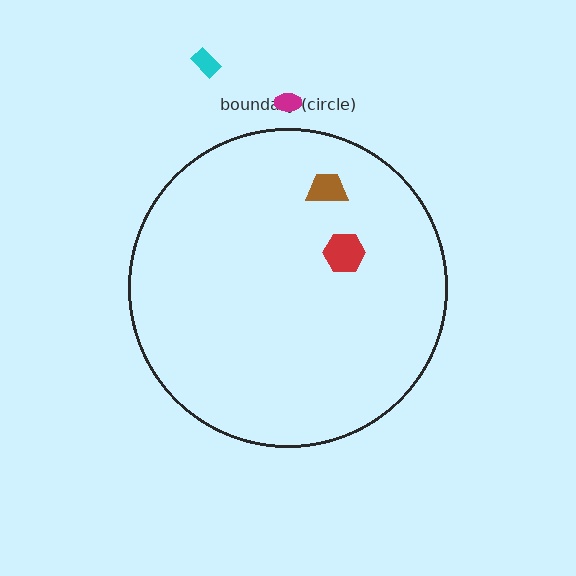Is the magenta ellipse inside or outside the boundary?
Outside.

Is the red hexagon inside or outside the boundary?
Inside.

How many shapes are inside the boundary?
2 inside, 2 outside.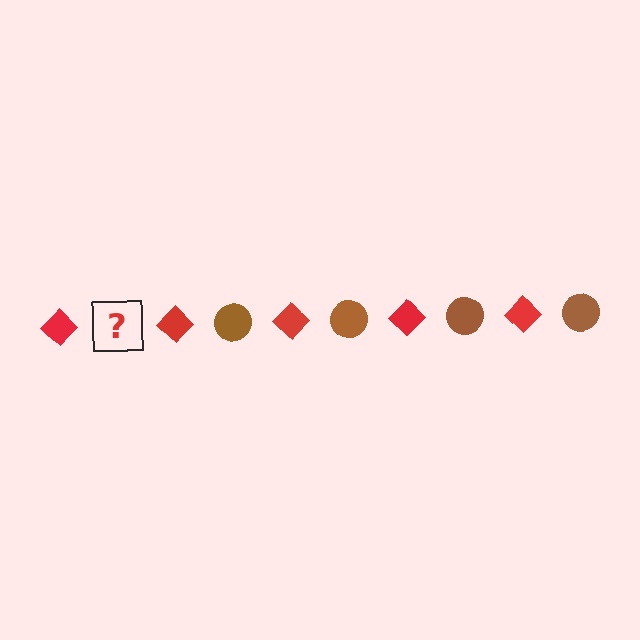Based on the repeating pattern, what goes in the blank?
The blank should be a brown circle.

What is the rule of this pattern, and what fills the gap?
The rule is that the pattern alternates between red diamond and brown circle. The gap should be filled with a brown circle.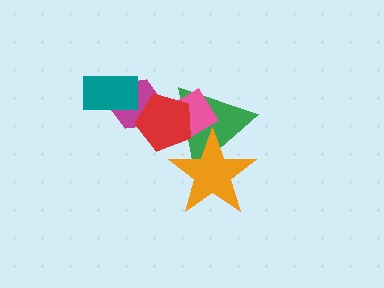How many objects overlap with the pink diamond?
3 objects overlap with the pink diamond.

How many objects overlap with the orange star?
2 objects overlap with the orange star.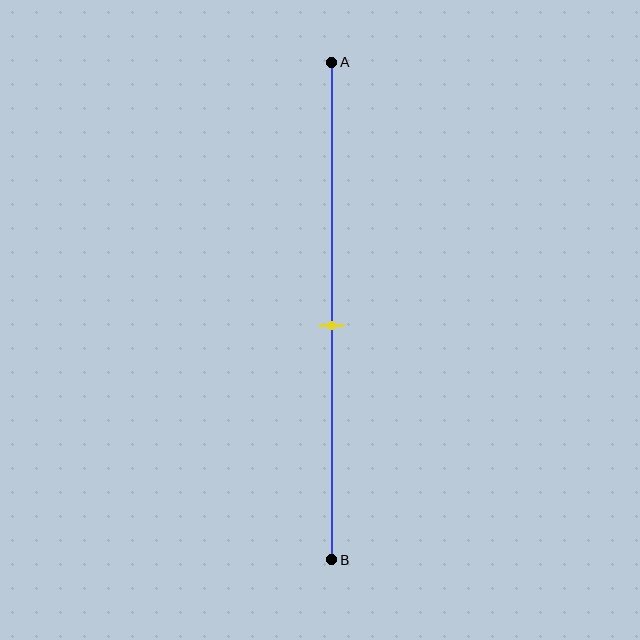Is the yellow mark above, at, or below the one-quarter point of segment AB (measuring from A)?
The yellow mark is below the one-quarter point of segment AB.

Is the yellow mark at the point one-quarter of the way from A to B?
No, the mark is at about 55% from A, not at the 25% one-quarter point.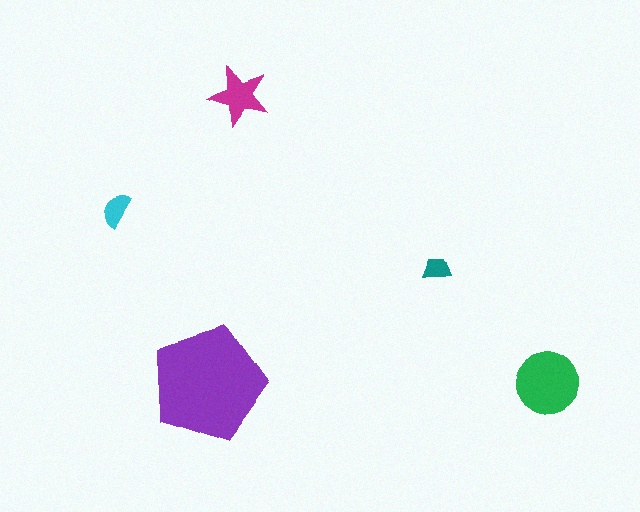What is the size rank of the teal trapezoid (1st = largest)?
5th.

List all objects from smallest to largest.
The teal trapezoid, the cyan semicircle, the magenta star, the green circle, the purple pentagon.